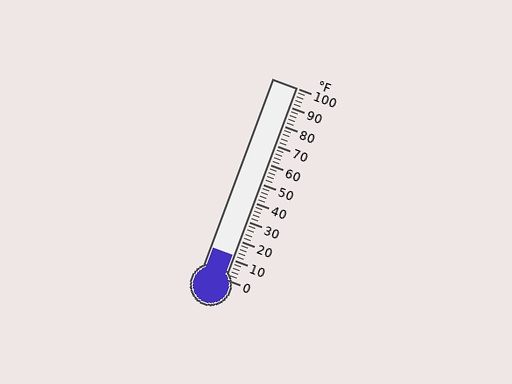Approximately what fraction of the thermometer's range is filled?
The thermometer is filled to approximately 10% of its range.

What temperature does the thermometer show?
The thermometer shows approximately 12°F.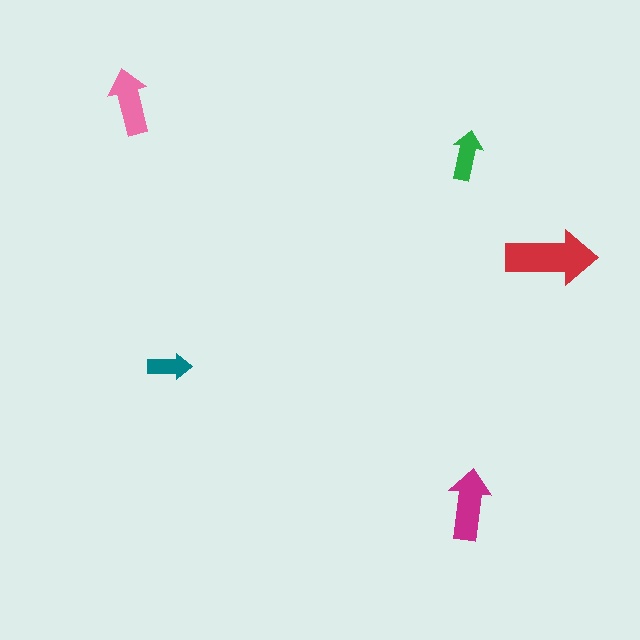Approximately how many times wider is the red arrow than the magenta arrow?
About 1.5 times wider.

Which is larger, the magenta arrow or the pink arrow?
The magenta one.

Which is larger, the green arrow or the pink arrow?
The pink one.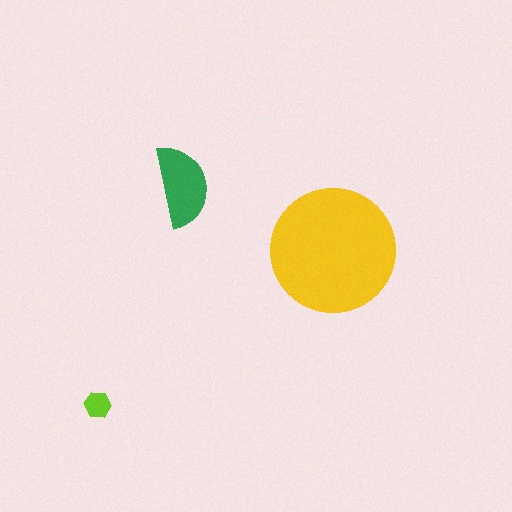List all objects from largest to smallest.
The yellow circle, the green semicircle, the lime hexagon.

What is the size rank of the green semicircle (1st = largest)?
2nd.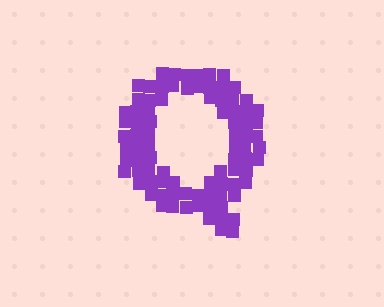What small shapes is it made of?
It is made of small squares.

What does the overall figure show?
The overall figure shows the letter Q.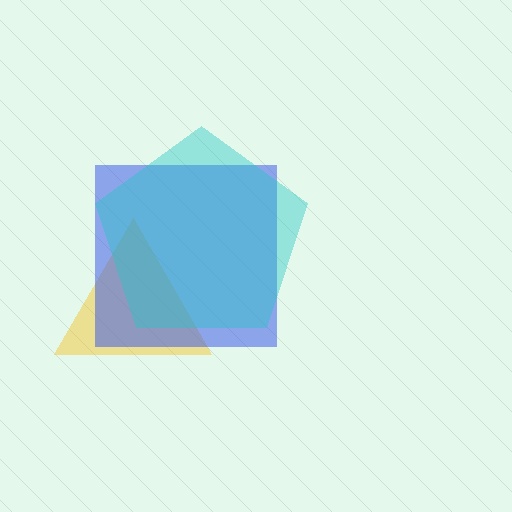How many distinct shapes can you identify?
There are 3 distinct shapes: a yellow triangle, a blue square, a cyan pentagon.